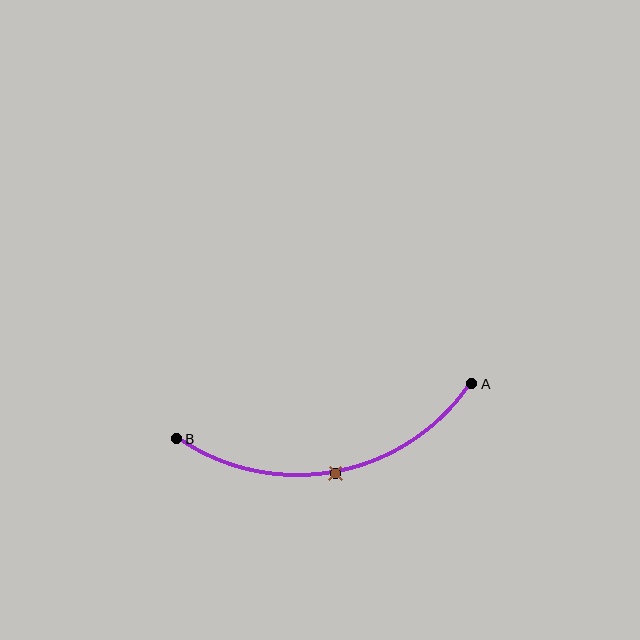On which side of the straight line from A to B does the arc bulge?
The arc bulges below the straight line connecting A and B.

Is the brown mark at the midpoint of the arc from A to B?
Yes. The brown mark lies on the arc at equal arc-length from both A and B — it is the arc midpoint.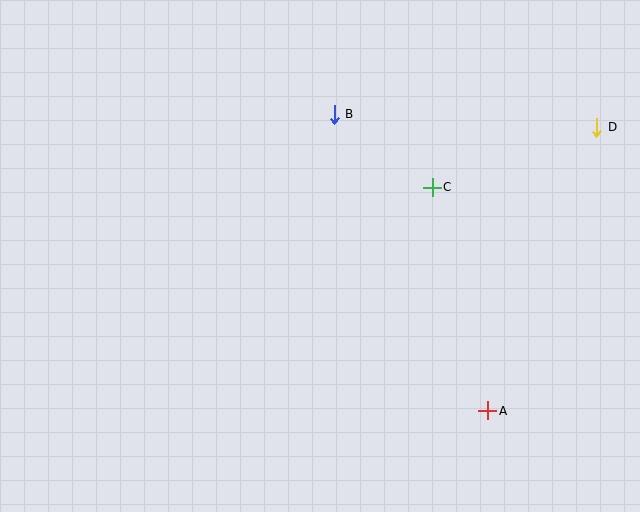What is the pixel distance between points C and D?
The distance between C and D is 175 pixels.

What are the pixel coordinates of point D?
Point D is at (597, 127).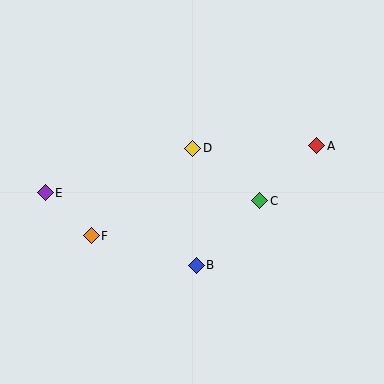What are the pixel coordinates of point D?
Point D is at (193, 148).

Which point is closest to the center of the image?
Point D at (193, 148) is closest to the center.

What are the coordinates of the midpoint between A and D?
The midpoint between A and D is at (255, 147).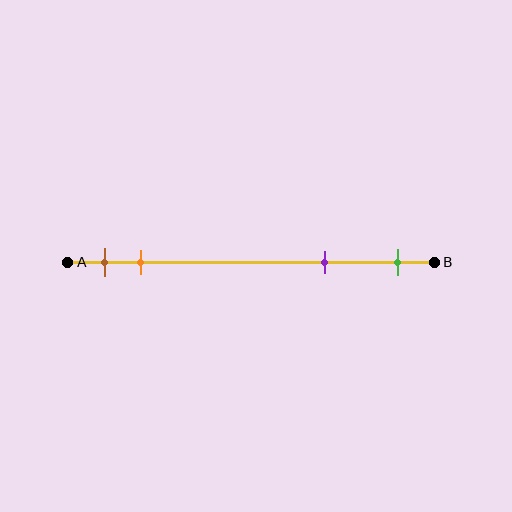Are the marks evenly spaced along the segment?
No, the marks are not evenly spaced.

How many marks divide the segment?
There are 4 marks dividing the segment.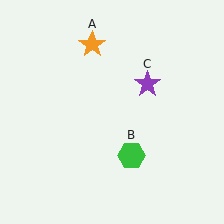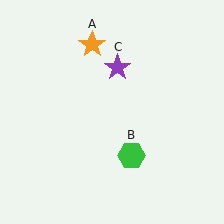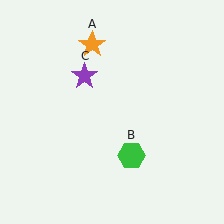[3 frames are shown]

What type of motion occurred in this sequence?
The purple star (object C) rotated counterclockwise around the center of the scene.